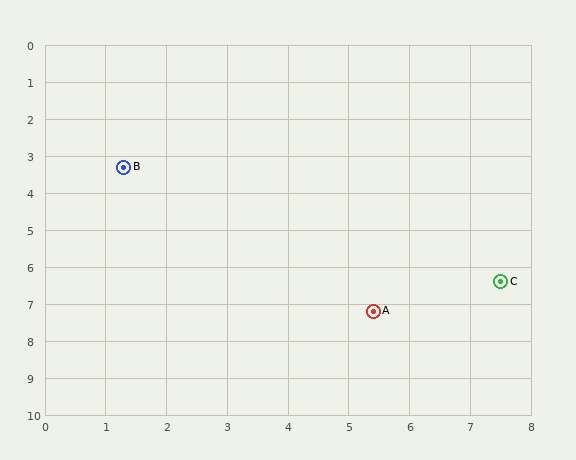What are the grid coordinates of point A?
Point A is at approximately (5.4, 7.2).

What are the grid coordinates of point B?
Point B is at approximately (1.3, 3.3).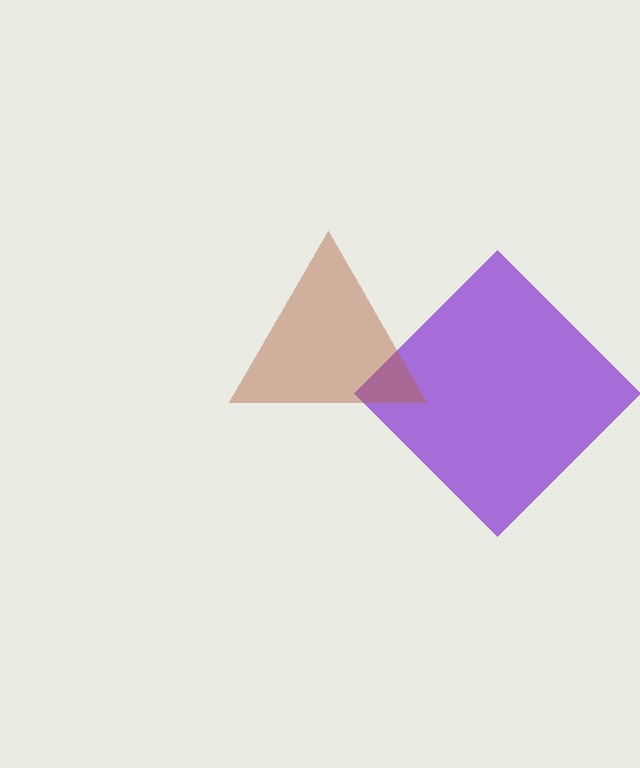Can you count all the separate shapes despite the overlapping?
Yes, there are 2 separate shapes.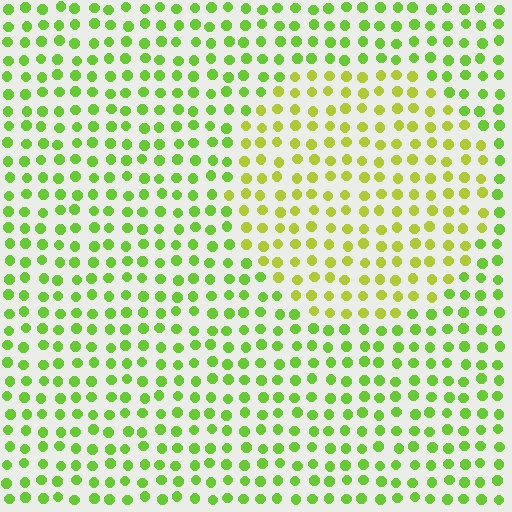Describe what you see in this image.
The image is filled with small lime elements in a uniform arrangement. A circle-shaped region is visible where the elements are tinted to a slightly different hue, forming a subtle color boundary.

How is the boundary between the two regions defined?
The boundary is defined purely by a slight shift in hue (about 30 degrees). Spacing, size, and orientation are identical on both sides.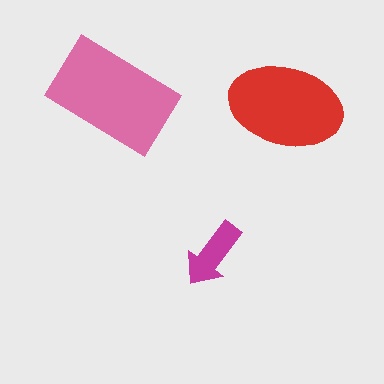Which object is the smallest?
The magenta arrow.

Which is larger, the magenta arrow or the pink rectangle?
The pink rectangle.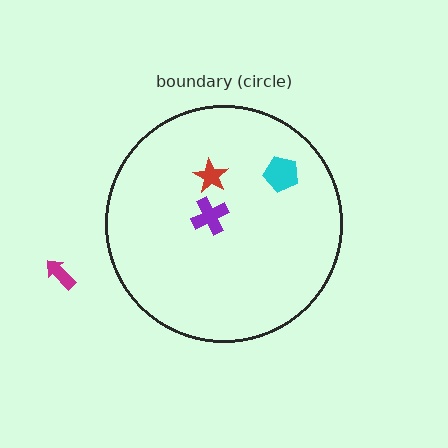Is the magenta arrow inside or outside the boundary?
Outside.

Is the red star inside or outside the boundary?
Inside.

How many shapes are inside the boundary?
3 inside, 1 outside.